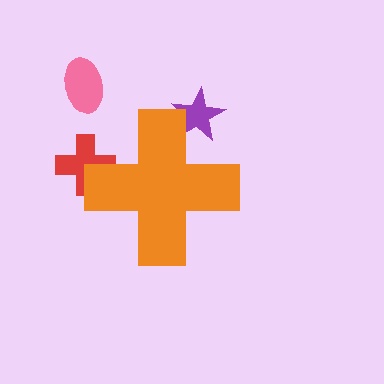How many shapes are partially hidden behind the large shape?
2 shapes are partially hidden.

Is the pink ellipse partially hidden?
No, the pink ellipse is fully visible.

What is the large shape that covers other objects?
An orange cross.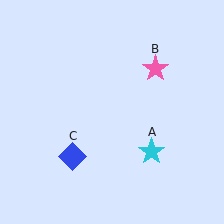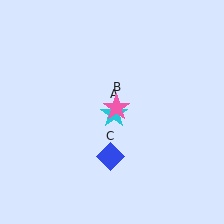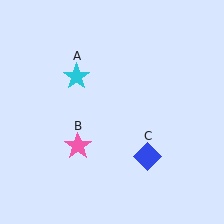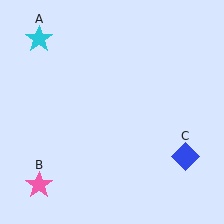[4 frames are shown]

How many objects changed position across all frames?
3 objects changed position: cyan star (object A), pink star (object B), blue diamond (object C).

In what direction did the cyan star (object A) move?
The cyan star (object A) moved up and to the left.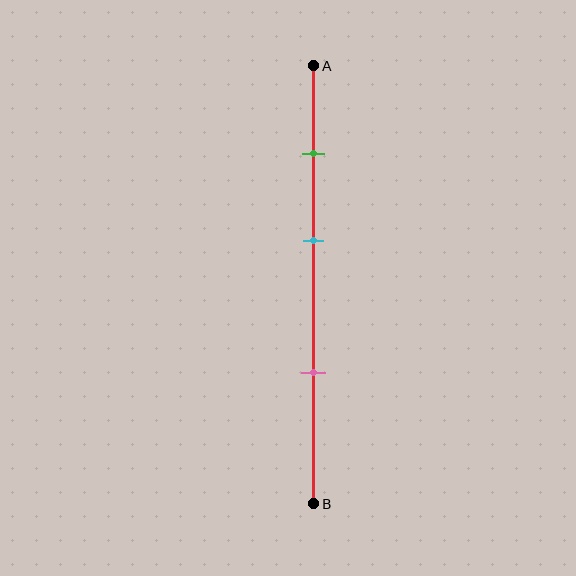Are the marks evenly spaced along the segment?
Yes, the marks are approximately evenly spaced.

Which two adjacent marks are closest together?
The green and cyan marks are the closest adjacent pair.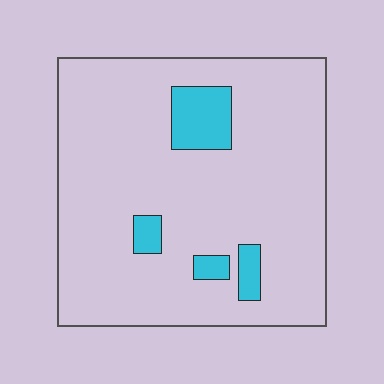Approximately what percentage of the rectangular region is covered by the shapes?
Approximately 10%.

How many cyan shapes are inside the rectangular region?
4.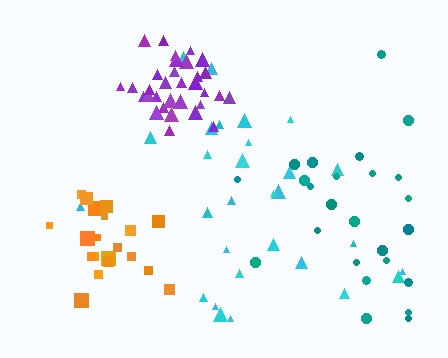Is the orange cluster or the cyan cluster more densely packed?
Orange.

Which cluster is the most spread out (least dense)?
Teal.